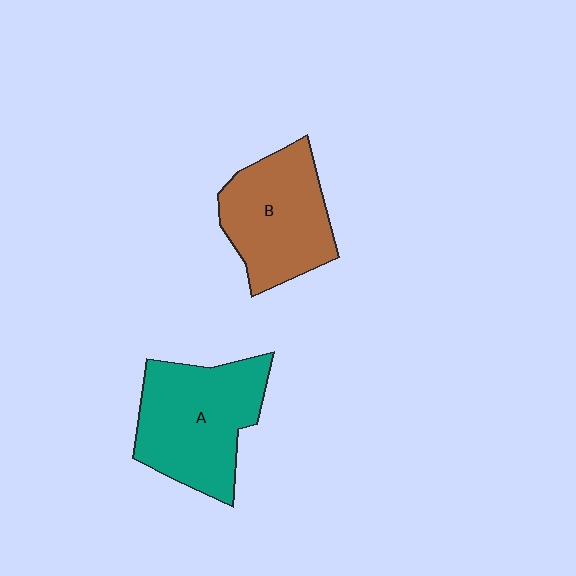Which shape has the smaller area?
Shape B (brown).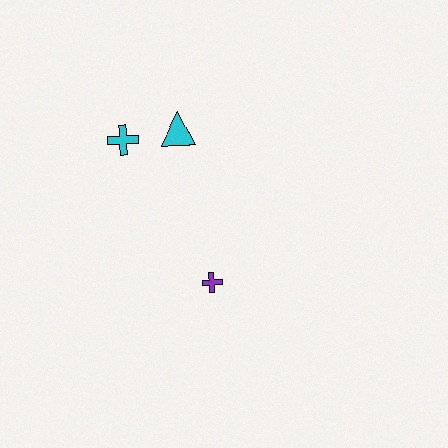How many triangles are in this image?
There is 1 triangle.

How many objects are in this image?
There are 3 objects.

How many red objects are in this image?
There are no red objects.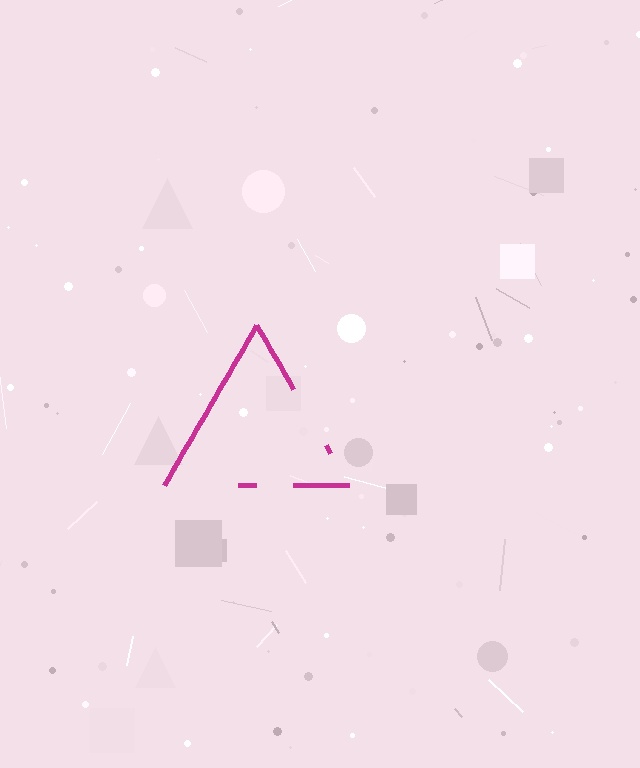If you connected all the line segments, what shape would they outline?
They would outline a triangle.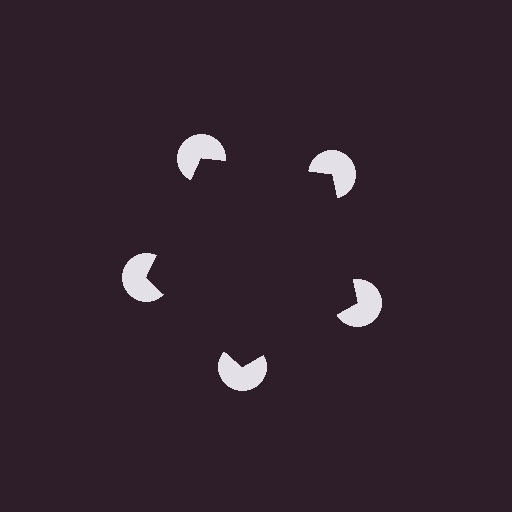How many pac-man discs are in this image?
There are 5 — one at each vertex of the illusory pentagon.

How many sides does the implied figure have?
5 sides.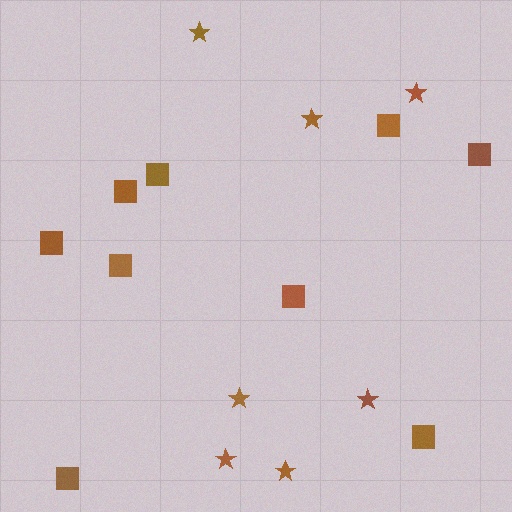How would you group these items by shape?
There are 2 groups: one group of stars (7) and one group of squares (9).